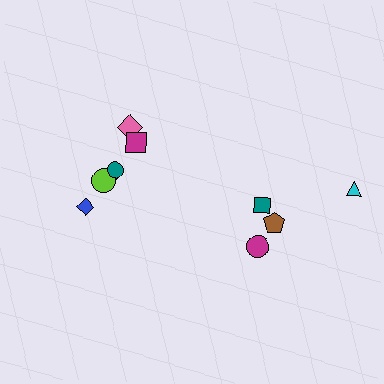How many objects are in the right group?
There are 4 objects.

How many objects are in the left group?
There are 6 objects.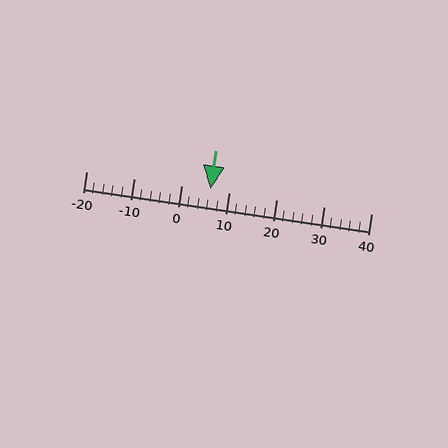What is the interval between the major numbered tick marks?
The major tick marks are spaced 10 units apart.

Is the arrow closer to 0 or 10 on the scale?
The arrow is closer to 10.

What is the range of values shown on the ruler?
The ruler shows values from -20 to 40.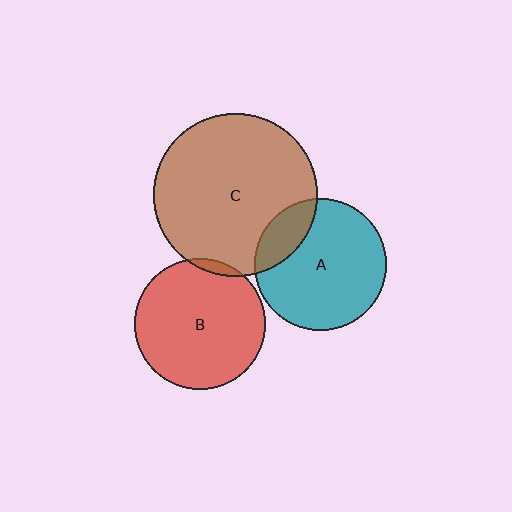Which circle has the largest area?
Circle C (brown).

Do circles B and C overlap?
Yes.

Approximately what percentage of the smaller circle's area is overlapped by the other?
Approximately 5%.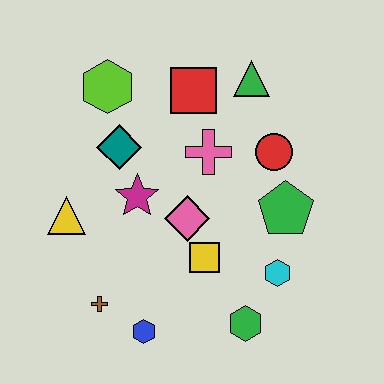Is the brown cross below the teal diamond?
Yes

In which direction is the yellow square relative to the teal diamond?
The yellow square is below the teal diamond.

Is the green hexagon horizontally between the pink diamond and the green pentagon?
Yes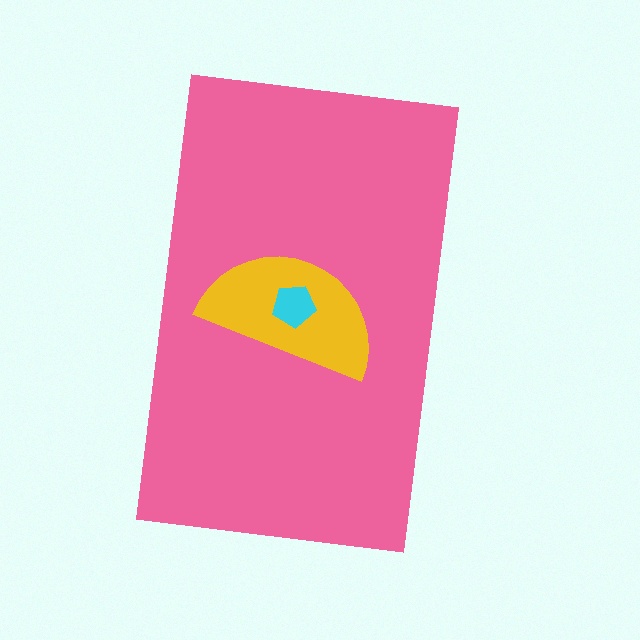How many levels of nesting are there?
3.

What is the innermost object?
The cyan pentagon.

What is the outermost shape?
The pink rectangle.